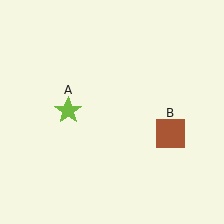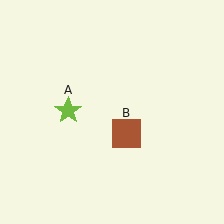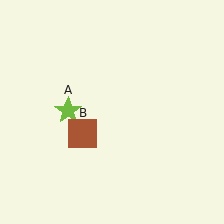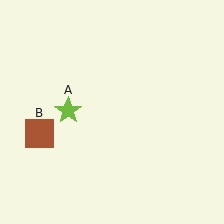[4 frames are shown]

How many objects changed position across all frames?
1 object changed position: brown square (object B).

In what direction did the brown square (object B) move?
The brown square (object B) moved left.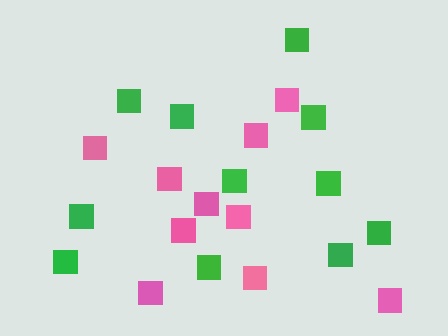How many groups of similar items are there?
There are 2 groups: one group of pink squares (10) and one group of green squares (11).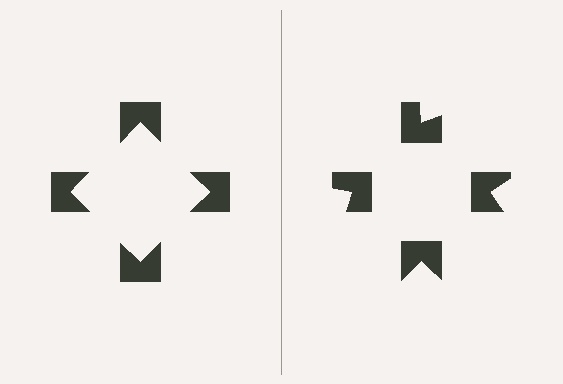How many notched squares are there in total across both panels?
8 — 4 on each side.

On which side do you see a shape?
An illusory square appears on the left side. On the right side the wedge cuts are rotated, so no coherent shape forms.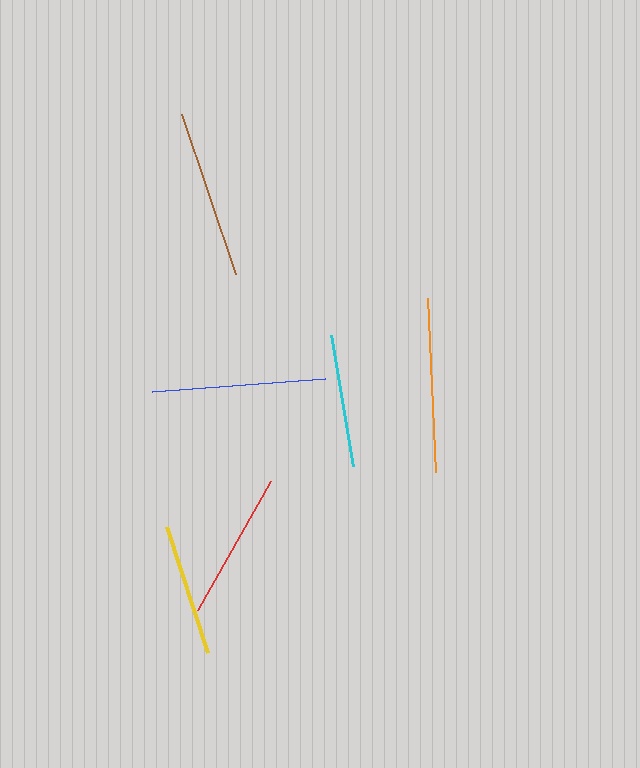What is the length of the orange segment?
The orange segment is approximately 174 pixels long.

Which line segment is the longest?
The orange line is the longest at approximately 174 pixels.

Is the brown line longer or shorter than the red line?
The brown line is longer than the red line.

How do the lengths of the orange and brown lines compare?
The orange and brown lines are approximately the same length.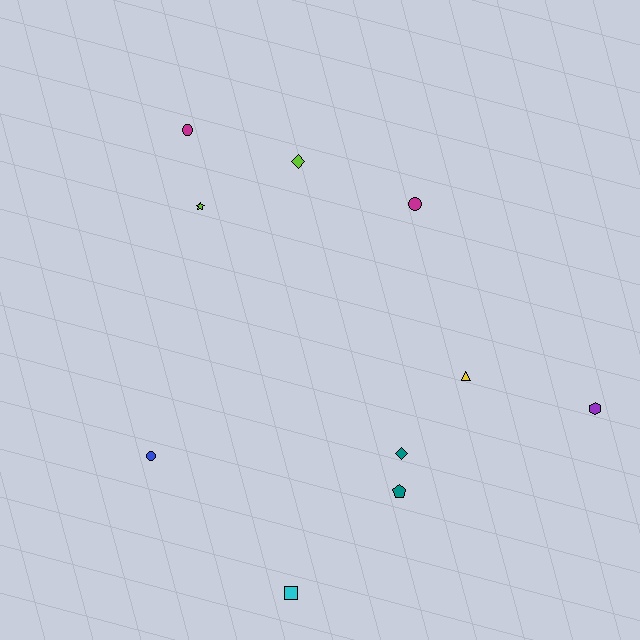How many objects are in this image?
There are 10 objects.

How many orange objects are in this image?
There are no orange objects.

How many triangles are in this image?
There is 1 triangle.